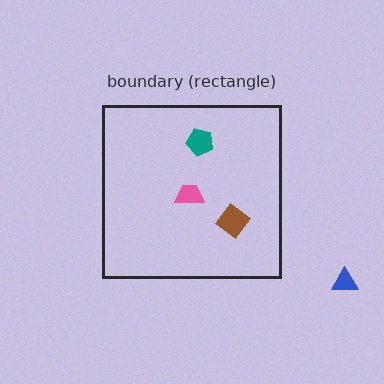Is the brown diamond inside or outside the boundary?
Inside.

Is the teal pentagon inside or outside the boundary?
Inside.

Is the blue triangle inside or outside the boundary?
Outside.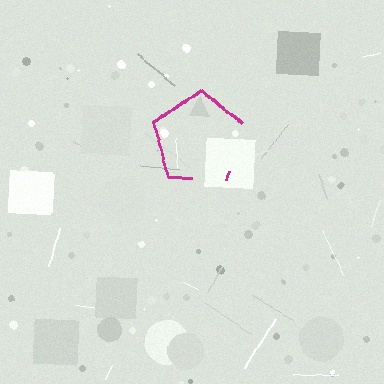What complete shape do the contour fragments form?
The contour fragments form a pentagon.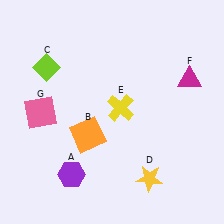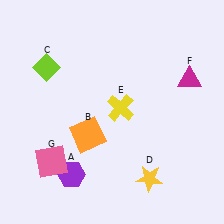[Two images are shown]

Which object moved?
The pink square (G) moved down.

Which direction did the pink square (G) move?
The pink square (G) moved down.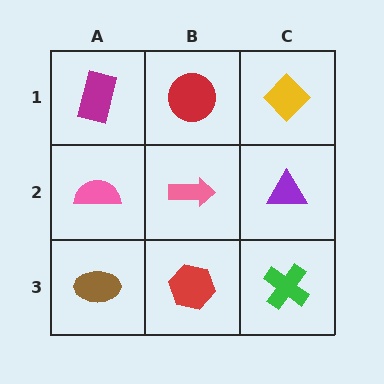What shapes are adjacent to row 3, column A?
A pink semicircle (row 2, column A), a red hexagon (row 3, column B).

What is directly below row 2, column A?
A brown ellipse.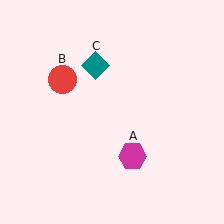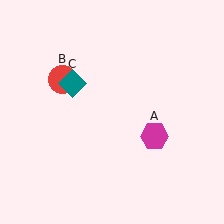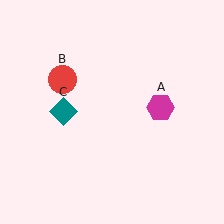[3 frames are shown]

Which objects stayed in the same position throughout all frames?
Red circle (object B) remained stationary.